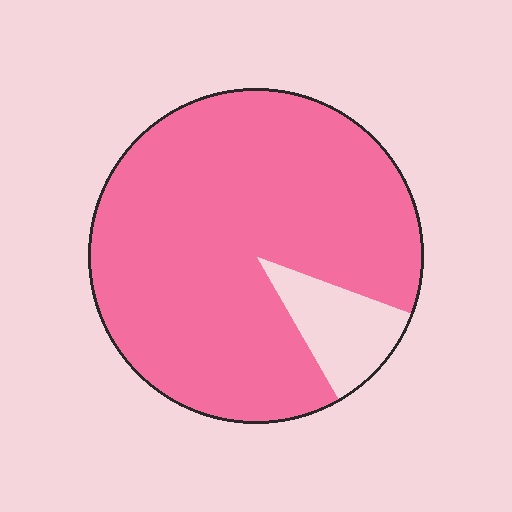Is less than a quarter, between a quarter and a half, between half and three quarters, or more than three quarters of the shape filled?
More than three quarters.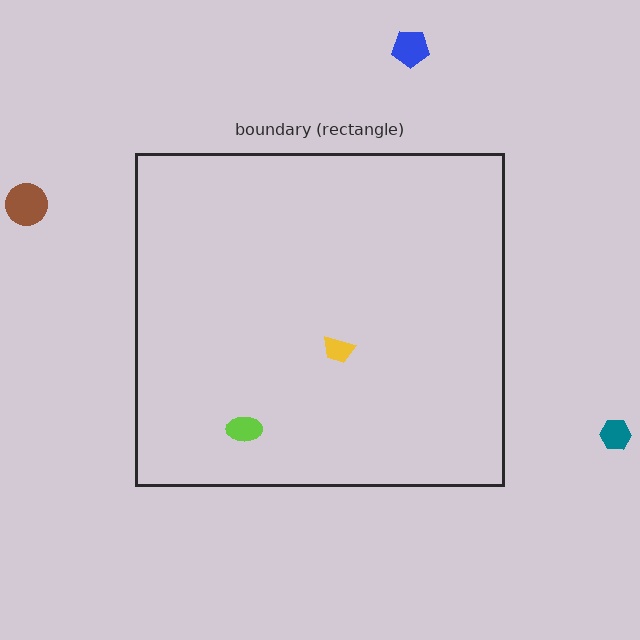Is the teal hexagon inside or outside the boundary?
Outside.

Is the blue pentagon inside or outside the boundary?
Outside.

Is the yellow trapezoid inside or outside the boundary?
Inside.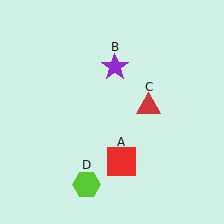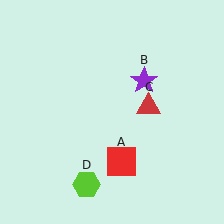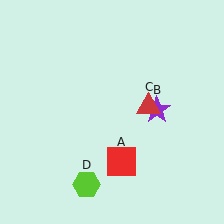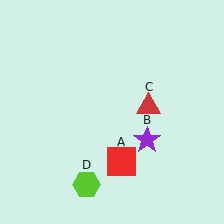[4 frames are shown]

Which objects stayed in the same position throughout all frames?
Red square (object A) and red triangle (object C) and lime hexagon (object D) remained stationary.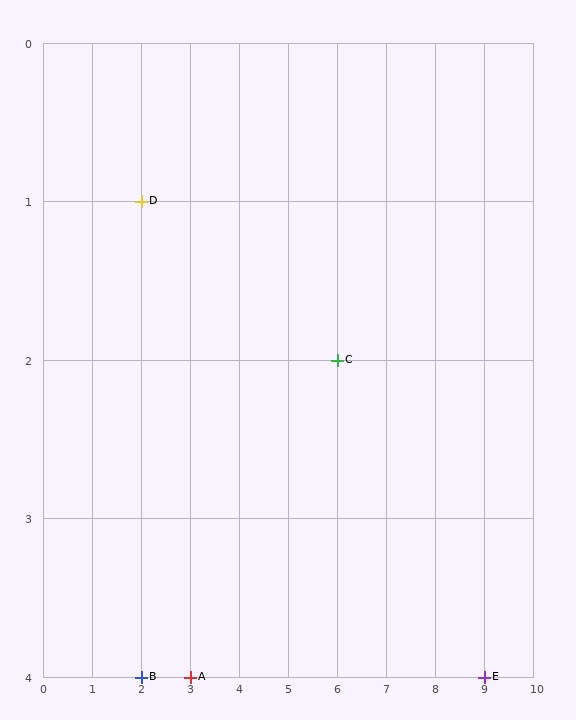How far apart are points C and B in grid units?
Points C and B are 4 columns and 2 rows apart (about 4.5 grid units diagonally).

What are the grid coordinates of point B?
Point B is at grid coordinates (2, 4).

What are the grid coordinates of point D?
Point D is at grid coordinates (2, 1).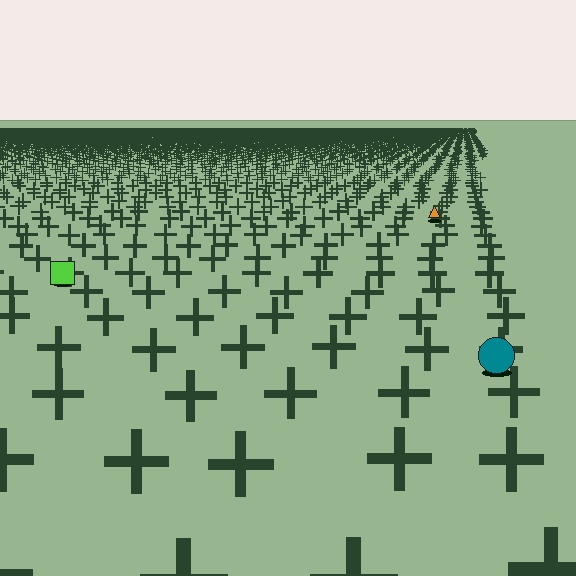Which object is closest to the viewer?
The teal circle is closest. The texture marks near it are larger and more spread out.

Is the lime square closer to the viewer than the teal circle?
No. The teal circle is closer — you can tell from the texture gradient: the ground texture is coarser near it.